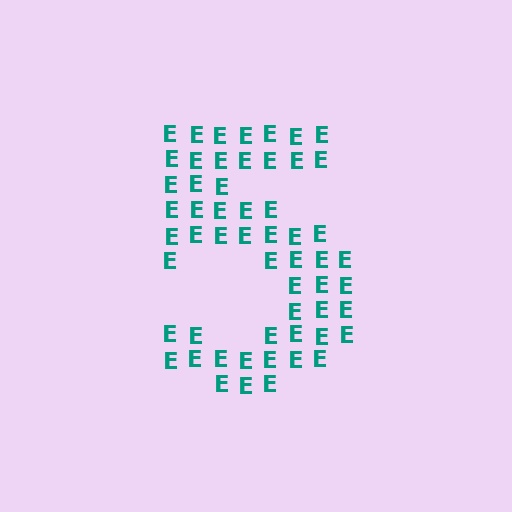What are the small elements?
The small elements are letter E's.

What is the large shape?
The large shape is the digit 5.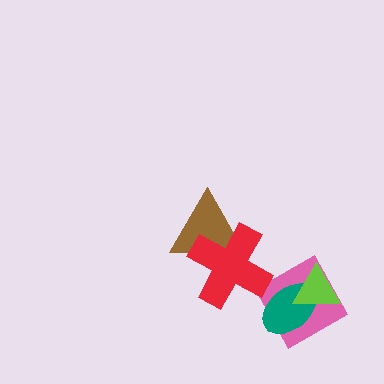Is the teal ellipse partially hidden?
Yes, it is partially covered by another shape.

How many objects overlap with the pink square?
2 objects overlap with the pink square.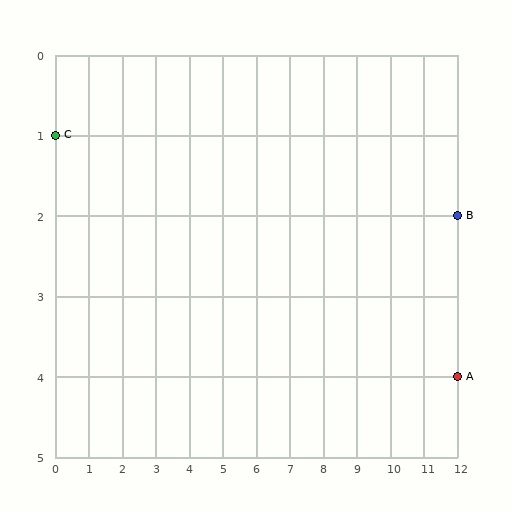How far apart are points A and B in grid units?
Points A and B are 2 rows apart.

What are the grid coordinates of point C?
Point C is at grid coordinates (0, 1).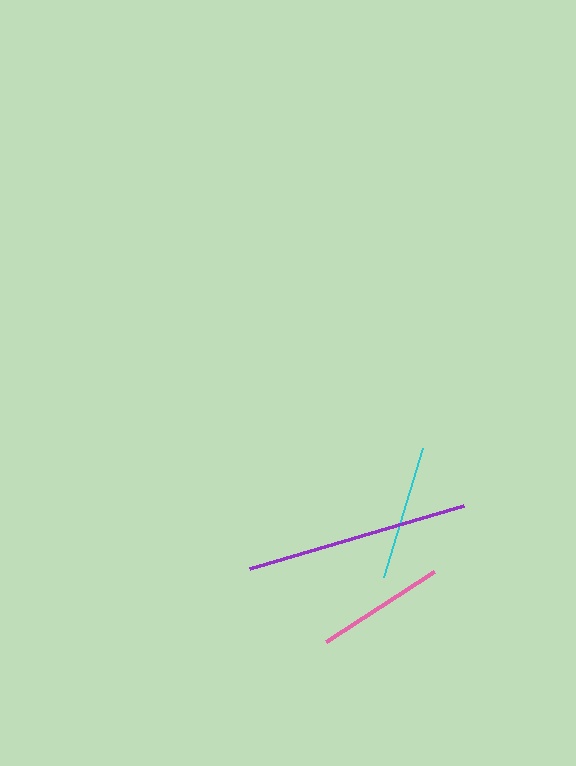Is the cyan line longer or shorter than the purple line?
The purple line is longer than the cyan line.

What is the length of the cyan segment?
The cyan segment is approximately 135 pixels long.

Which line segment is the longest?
The purple line is the longest at approximately 223 pixels.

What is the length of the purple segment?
The purple segment is approximately 223 pixels long.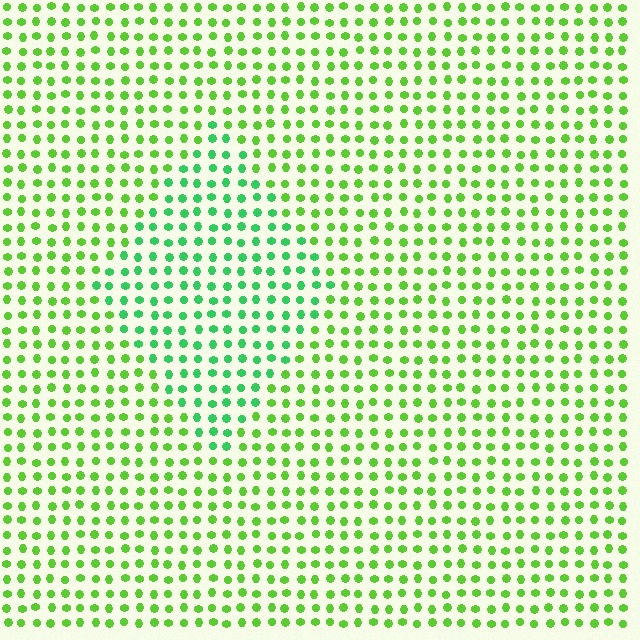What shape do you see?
I see a diamond.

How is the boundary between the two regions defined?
The boundary is defined purely by a slight shift in hue (about 33 degrees). Spacing, size, and orientation are identical on both sides.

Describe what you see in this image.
The image is filled with small lime elements in a uniform arrangement. A diamond-shaped region is visible where the elements are tinted to a slightly different hue, forming a subtle color boundary.